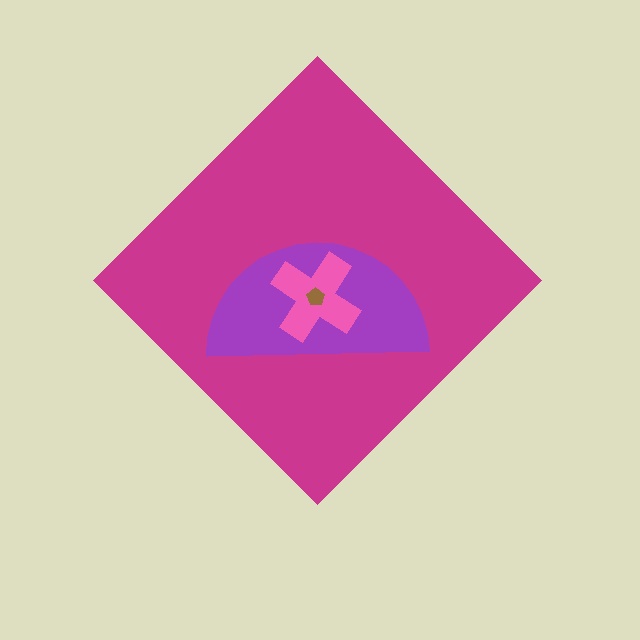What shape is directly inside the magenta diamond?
The purple semicircle.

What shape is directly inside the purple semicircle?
The pink cross.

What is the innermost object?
The brown pentagon.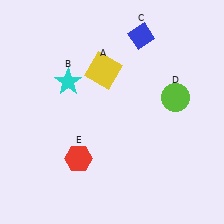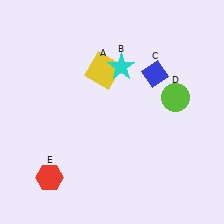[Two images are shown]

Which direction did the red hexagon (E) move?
The red hexagon (E) moved left.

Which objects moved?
The objects that moved are: the cyan star (B), the blue diamond (C), the red hexagon (E).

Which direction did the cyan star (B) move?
The cyan star (B) moved right.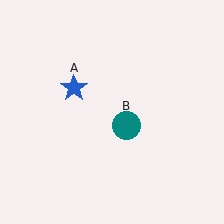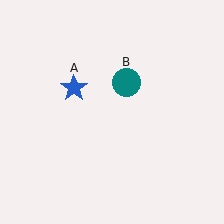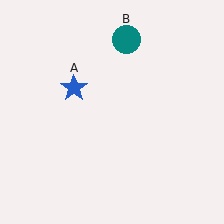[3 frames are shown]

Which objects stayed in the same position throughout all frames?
Blue star (object A) remained stationary.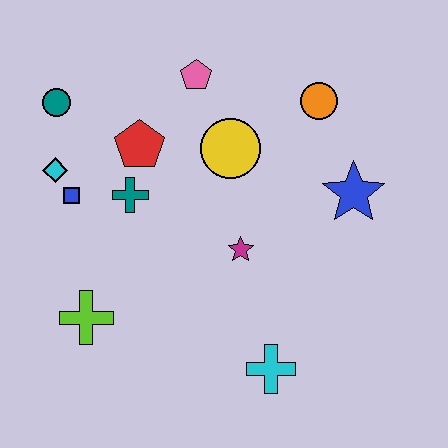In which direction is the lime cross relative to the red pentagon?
The lime cross is below the red pentagon.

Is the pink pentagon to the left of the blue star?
Yes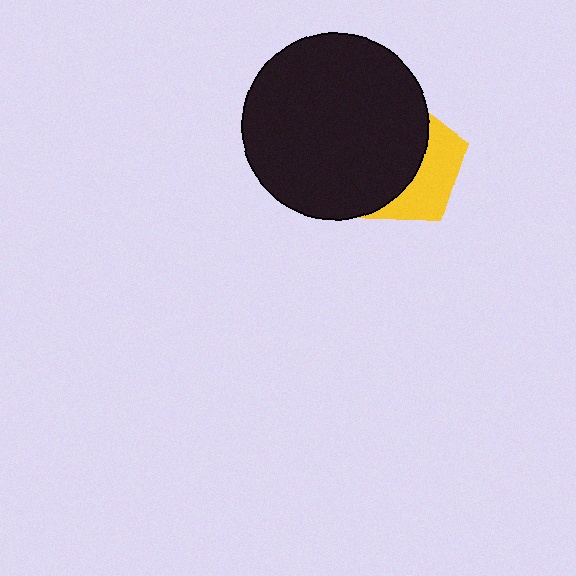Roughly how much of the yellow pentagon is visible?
A small part of it is visible (roughly 37%).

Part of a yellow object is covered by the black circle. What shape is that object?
It is a pentagon.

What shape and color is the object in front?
The object in front is a black circle.